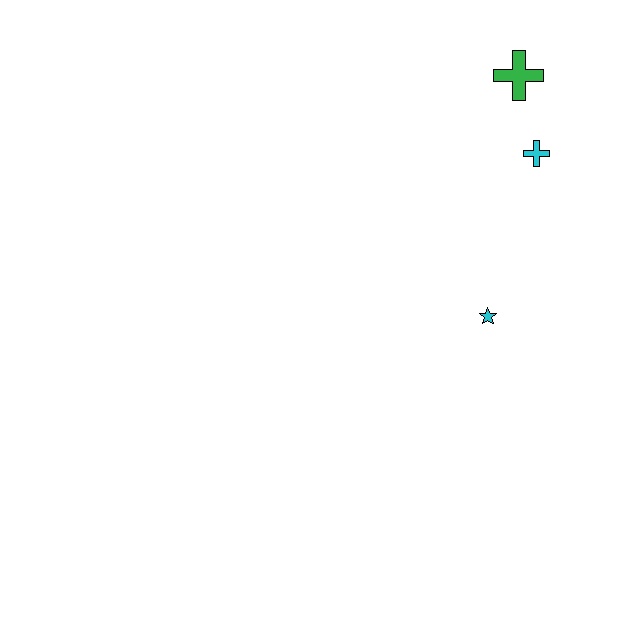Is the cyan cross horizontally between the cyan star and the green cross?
No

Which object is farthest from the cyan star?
The green cross is farthest from the cyan star.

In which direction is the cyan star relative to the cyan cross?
The cyan star is below the cyan cross.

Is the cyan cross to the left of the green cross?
No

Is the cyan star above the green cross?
No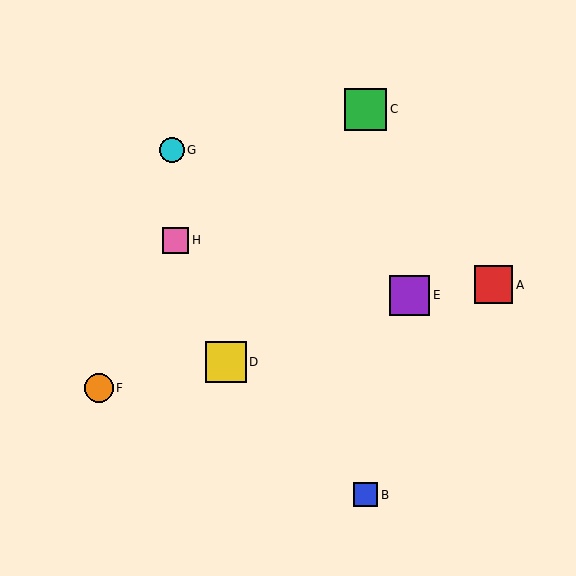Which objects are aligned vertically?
Objects B, C are aligned vertically.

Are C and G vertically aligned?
No, C is at x≈366 and G is at x≈172.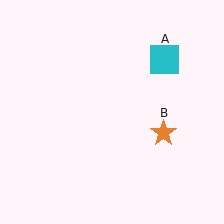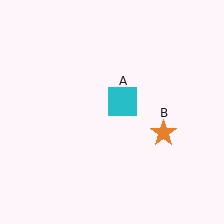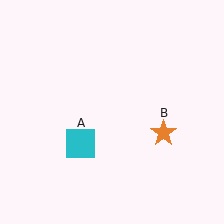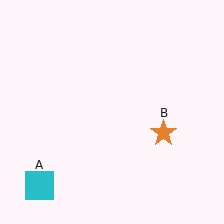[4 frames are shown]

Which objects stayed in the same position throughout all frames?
Orange star (object B) remained stationary.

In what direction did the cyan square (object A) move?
The cyan square (object A) moved down and to the left.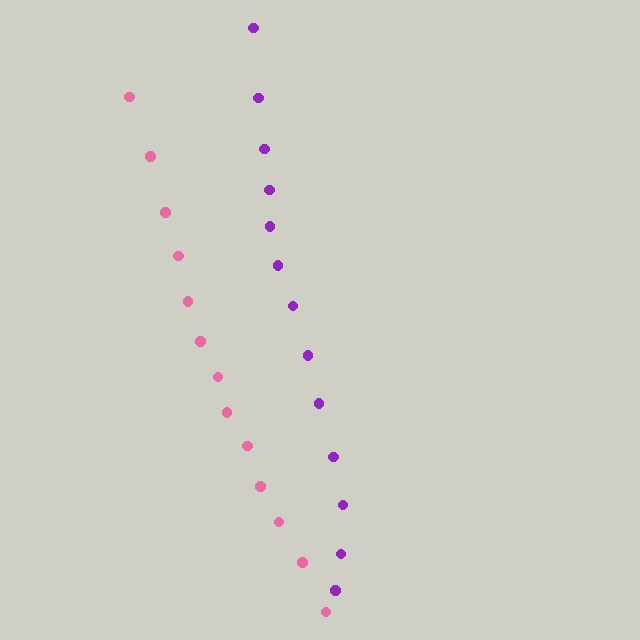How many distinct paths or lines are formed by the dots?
There are 2 distinct paths.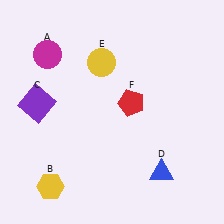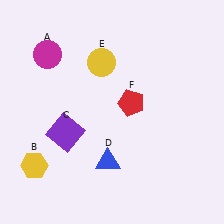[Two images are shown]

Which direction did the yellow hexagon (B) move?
The yellow hexagon (B) moved up.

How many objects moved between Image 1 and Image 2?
3 objects moved between the two images.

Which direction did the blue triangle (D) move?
The blue triangle (D) moved left.